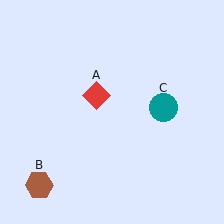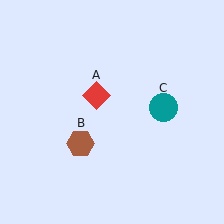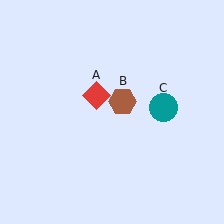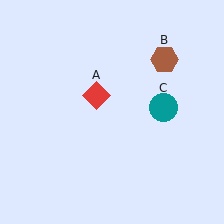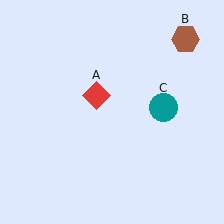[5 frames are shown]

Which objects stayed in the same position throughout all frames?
Red diamond (object A) and teal circle (object C) remained stationary.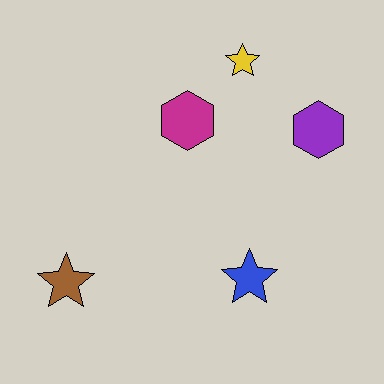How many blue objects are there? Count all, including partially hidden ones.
There is 1 blue object.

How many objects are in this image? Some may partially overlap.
There are 5 objects.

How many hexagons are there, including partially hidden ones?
There are 2 hexagons.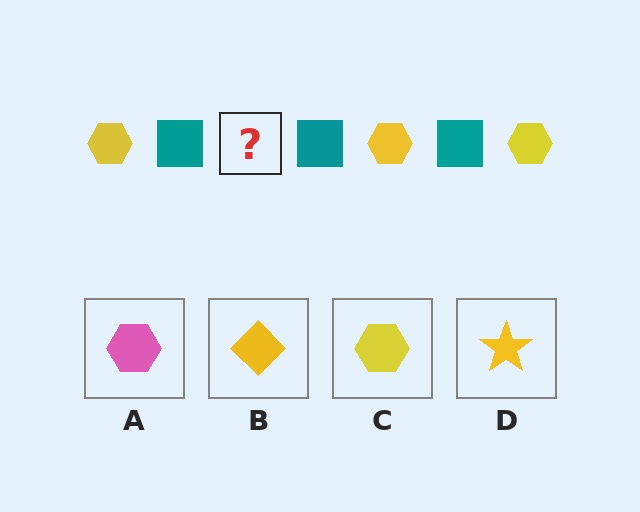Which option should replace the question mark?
Option C.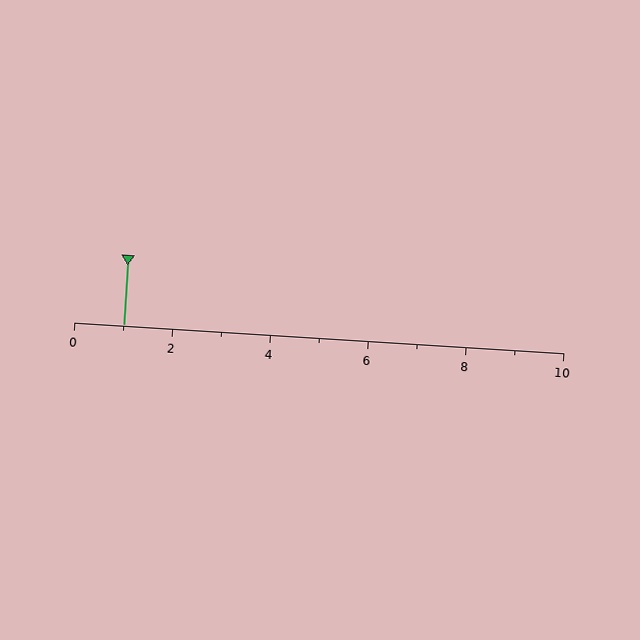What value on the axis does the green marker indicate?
The marker indicates approximately 1.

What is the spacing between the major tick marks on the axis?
The major ticks are spaced 2 apart.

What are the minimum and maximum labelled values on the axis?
The axis runs from 0 to 10.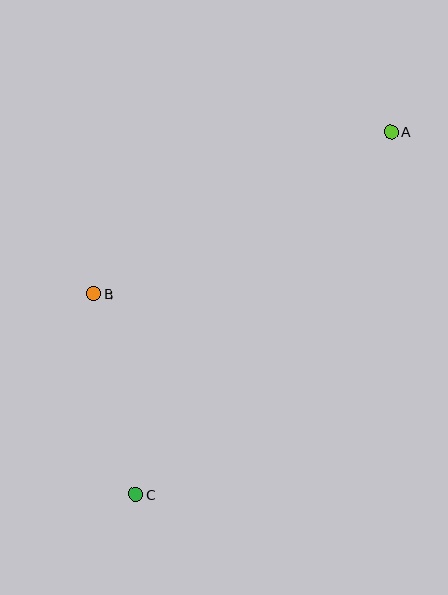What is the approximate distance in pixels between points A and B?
The distance between A and B is approximately 338 pixels.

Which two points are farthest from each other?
Points A and C are farthest from each other.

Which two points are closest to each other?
Points B and C are closest to each other.